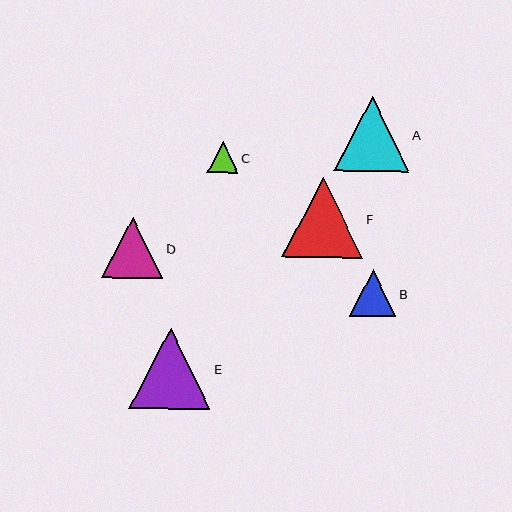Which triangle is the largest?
Triangle E is the largest with a size of approximately 81 pixels.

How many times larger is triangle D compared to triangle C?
Triangle D is approximately 2.0 times the size of triangle C.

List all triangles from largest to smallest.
From largest to smallest: E, F, A, D, B, C.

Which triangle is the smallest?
Triangle C is the smallest with a size of approximately 31 pixels.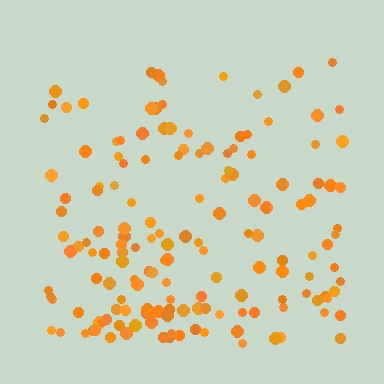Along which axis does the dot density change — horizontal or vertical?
Vertical.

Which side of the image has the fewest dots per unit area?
The top.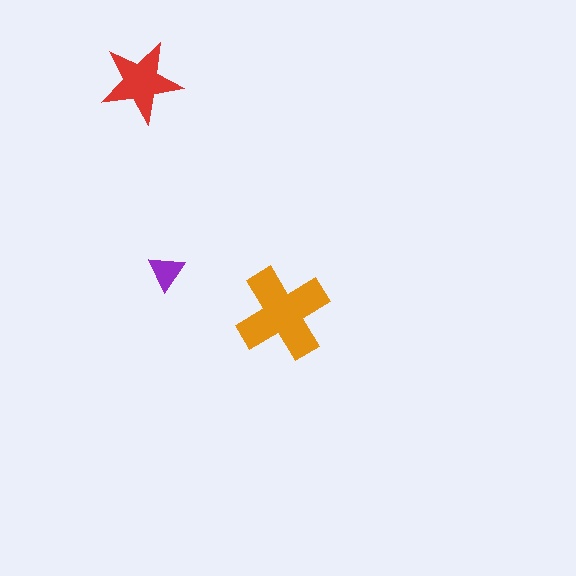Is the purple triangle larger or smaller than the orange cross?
Smaller.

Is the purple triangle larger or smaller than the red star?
Smaller.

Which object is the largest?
The orange cross.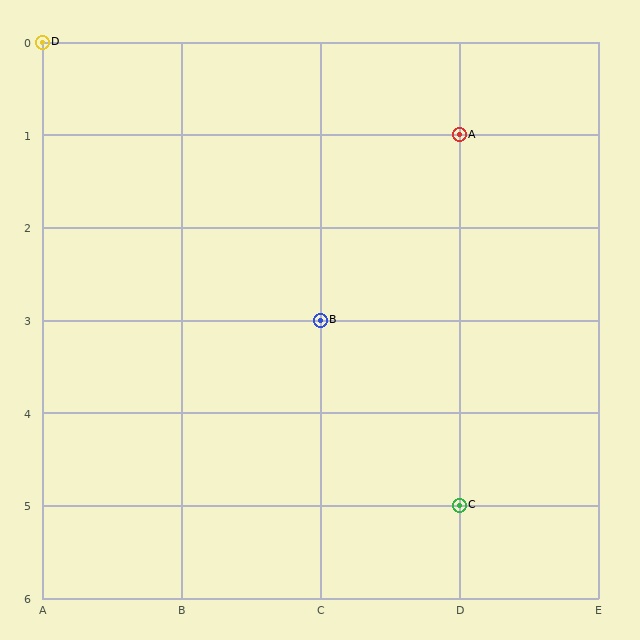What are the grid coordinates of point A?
Point A is at grid coordinates (D, 1).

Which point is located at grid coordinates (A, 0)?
Point D is at (A, 0).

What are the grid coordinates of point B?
Point B is at grid coordinates (C, 3).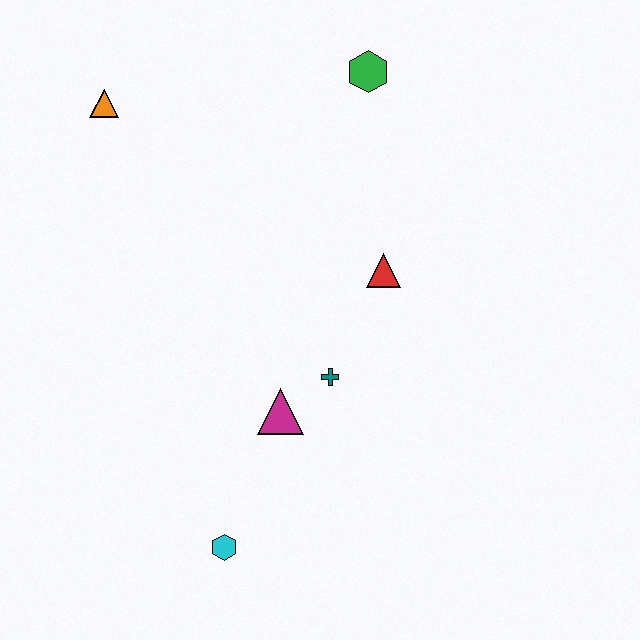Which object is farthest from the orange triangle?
The cyan hexagon is farthest from the orange triangle.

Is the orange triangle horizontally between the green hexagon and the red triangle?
No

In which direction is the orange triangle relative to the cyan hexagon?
The orange triangle is above the cyan hexagon.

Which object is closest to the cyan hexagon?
The magenta triangle is closest to the cyan hexagon.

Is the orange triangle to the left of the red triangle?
Yes